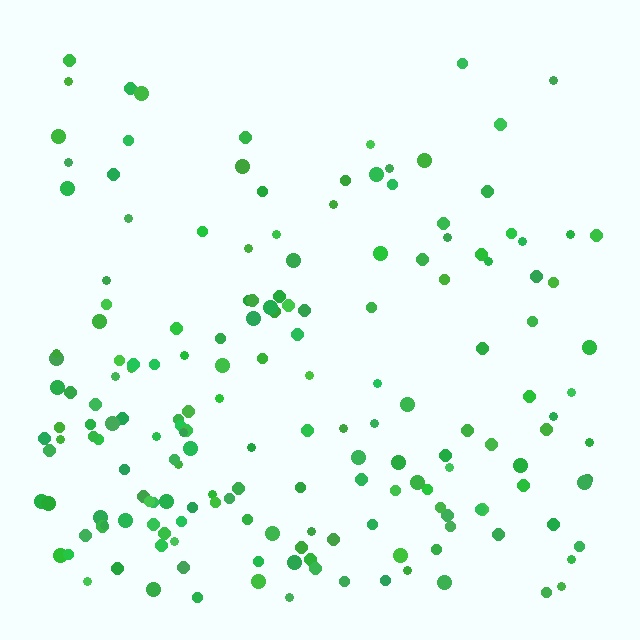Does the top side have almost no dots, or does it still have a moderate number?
Still a moderate number, just noticeably fewer than the bottom.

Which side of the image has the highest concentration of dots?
The bottom.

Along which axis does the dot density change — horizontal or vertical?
Vertical.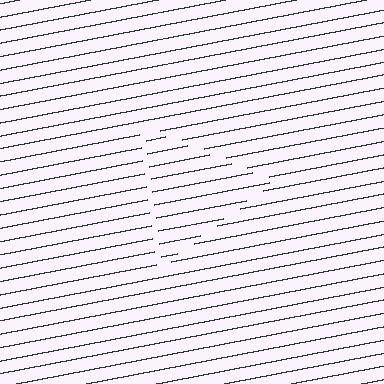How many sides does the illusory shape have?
3 sides — the line-ends trace a triangle.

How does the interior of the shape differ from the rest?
The interior of the shape contains the same grating, shifted by half a period — the contour is defined by the phase discontinuity where line-ends from the inner and outer gratings abut.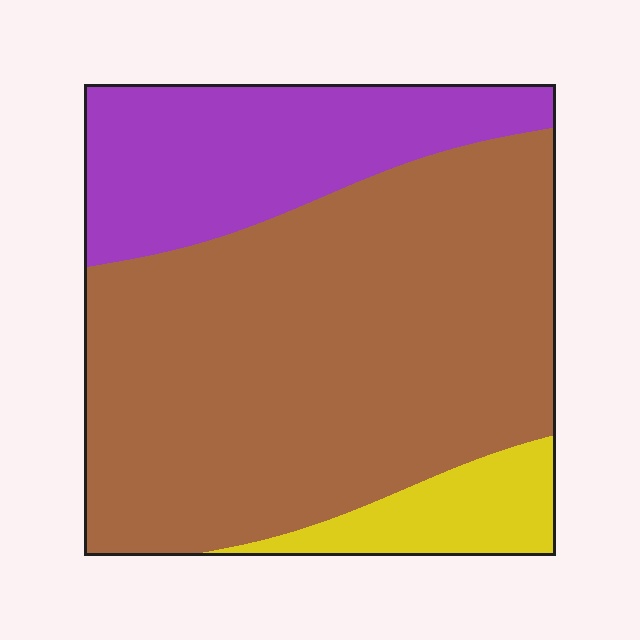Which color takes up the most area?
Brown, at roughly 65%.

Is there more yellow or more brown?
Brown.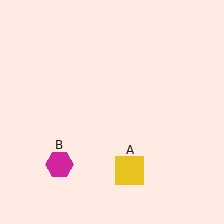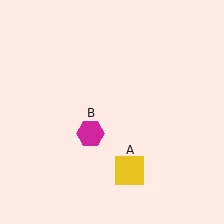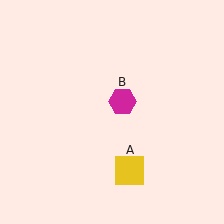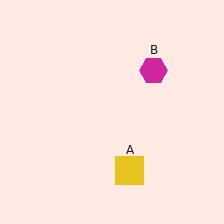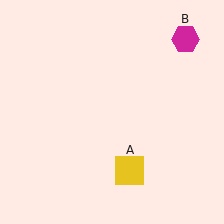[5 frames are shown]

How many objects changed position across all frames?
1 object changed position: magenta hexagon (object B).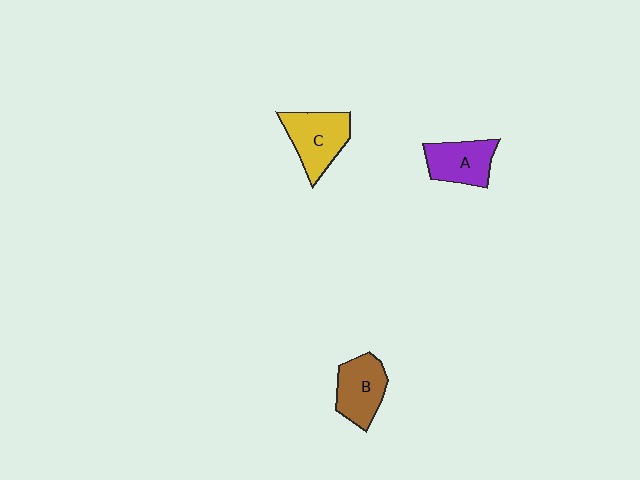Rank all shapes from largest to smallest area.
From largest to smallest: C (yellow), B (brown), A (purple).